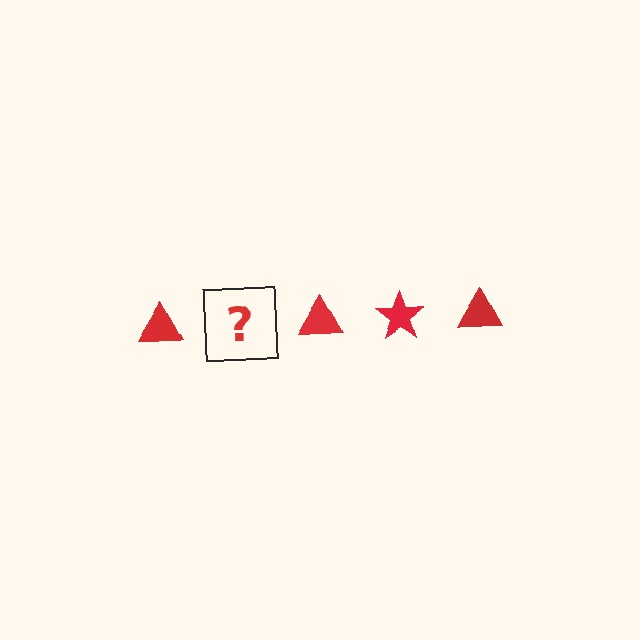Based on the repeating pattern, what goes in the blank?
The blank should be a red star.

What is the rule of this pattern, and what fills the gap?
The rule is that the pattern cycles through triangle, star shapes in red. The gap should be filled with a red star.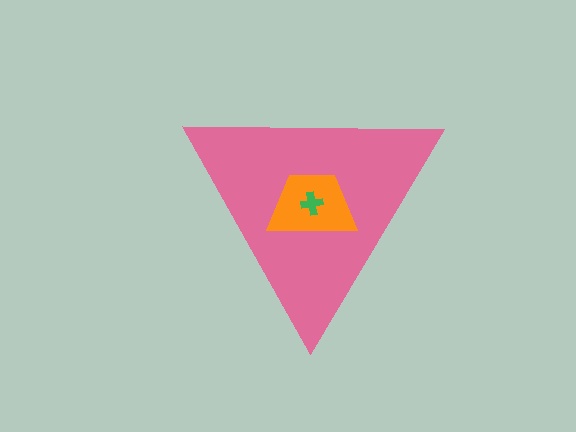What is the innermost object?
The green cross.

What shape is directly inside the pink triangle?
The orange trapezoid.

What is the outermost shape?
The pink triangle.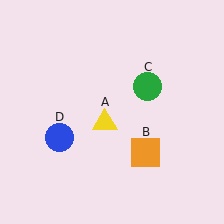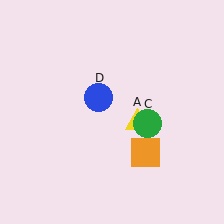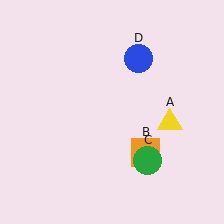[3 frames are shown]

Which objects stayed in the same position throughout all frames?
Orange square (object B) remained stationary.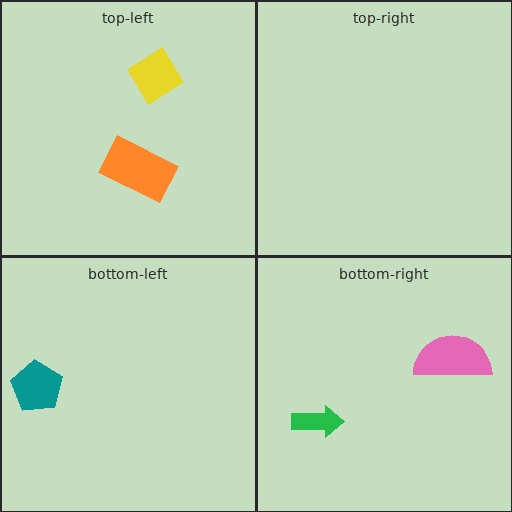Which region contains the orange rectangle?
The top-left region.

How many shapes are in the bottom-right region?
2.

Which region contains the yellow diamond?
The top-left region.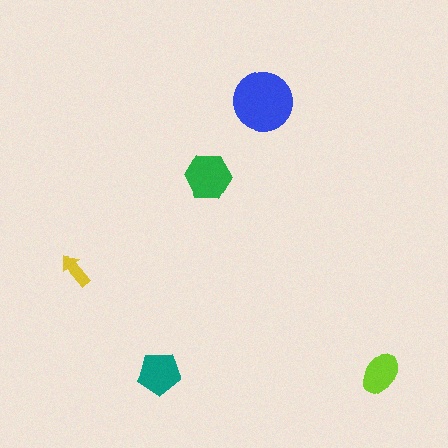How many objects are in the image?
There are 5 objects in the image.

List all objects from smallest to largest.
The yellow arrow, the lime ellipse, the teal pentagon, the green hexagon, the blue circle.